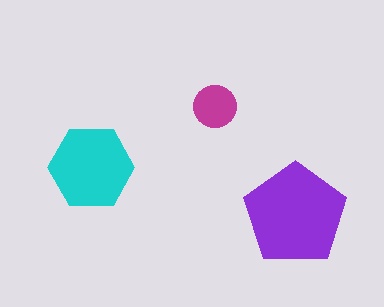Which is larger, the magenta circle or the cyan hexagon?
The cyan hexagon.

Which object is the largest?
The purple pentagon.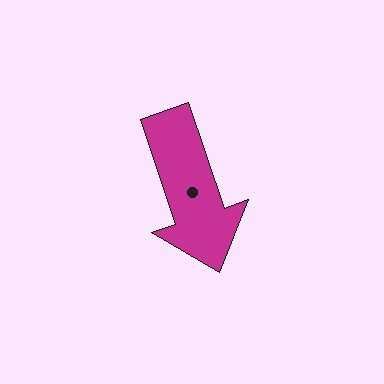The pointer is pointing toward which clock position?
Roughly 5 o'clock.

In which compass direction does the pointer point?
South.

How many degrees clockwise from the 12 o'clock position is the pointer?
Approximately 161 degrees.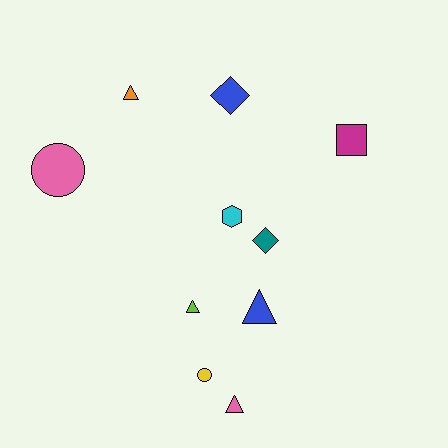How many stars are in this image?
There are no stars.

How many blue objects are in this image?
There are 2 blue objects.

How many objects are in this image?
There are 10 objects.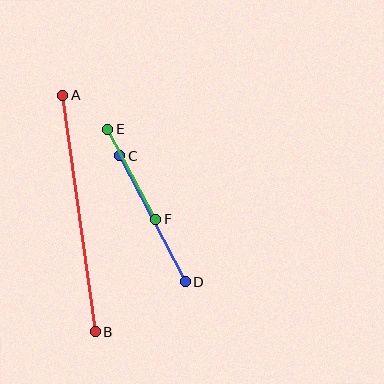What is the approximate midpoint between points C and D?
The midpoint is at approximately (153, 219) pixels.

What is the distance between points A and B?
The distance is approximately 239 pixels.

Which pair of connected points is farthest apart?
Points A and B are farthest apart.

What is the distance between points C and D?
The distance is approximately 142 pixels.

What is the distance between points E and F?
The distance is approximately 102 pixels.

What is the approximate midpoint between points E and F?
The midpoint is at approximately (132, 175) pixels.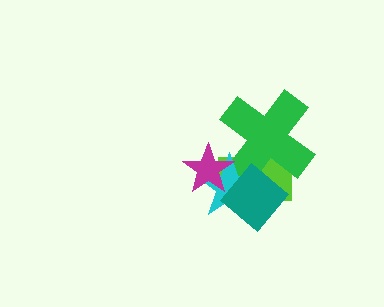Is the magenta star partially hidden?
Yes, it is partially covered by another shape.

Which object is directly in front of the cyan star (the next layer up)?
The magenta star is directly in front of the cyan star.